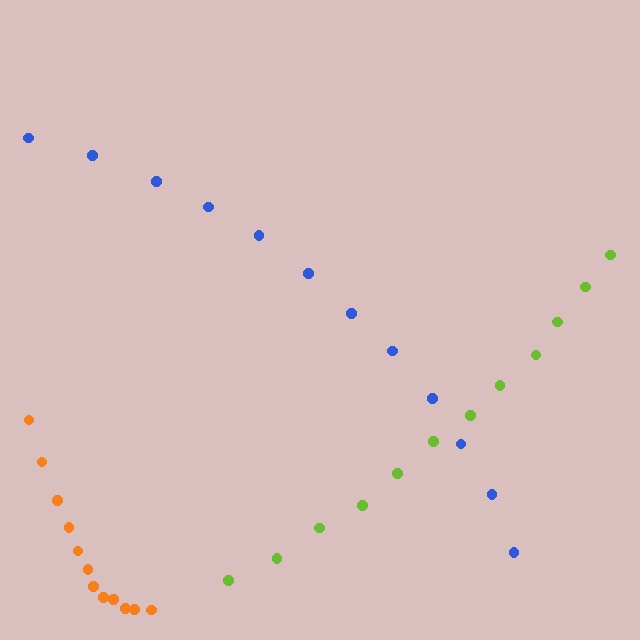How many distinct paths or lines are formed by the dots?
There are 3 distinct paths.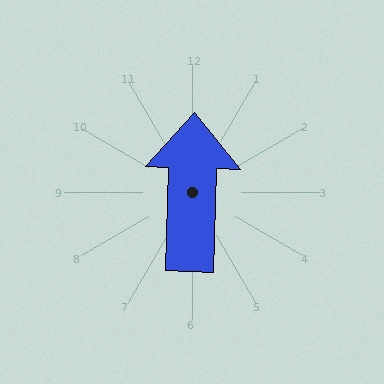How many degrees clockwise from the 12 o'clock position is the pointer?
Approximately 2 degrees.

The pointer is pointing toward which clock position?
Roughly 12 o'clock.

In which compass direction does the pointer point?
North.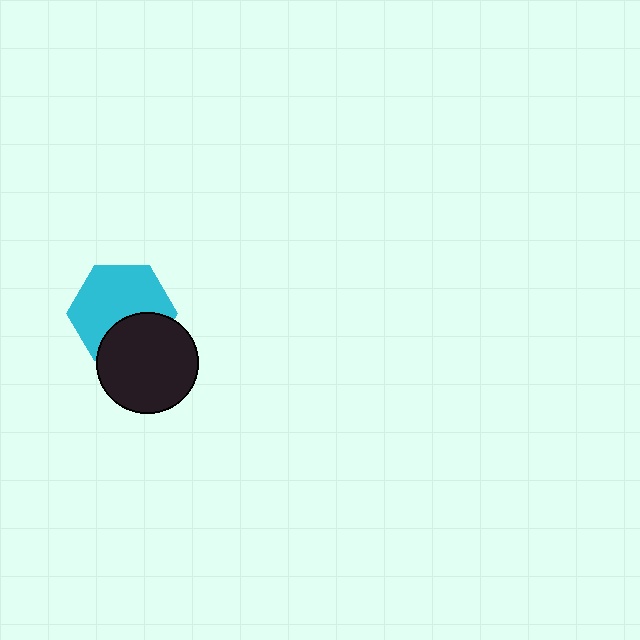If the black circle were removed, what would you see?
You would see the complete cyan hexagon.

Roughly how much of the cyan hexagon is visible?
Most of it is visible (roughly 66%).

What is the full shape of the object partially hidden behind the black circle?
The partially hidden object is a cyan hexagon.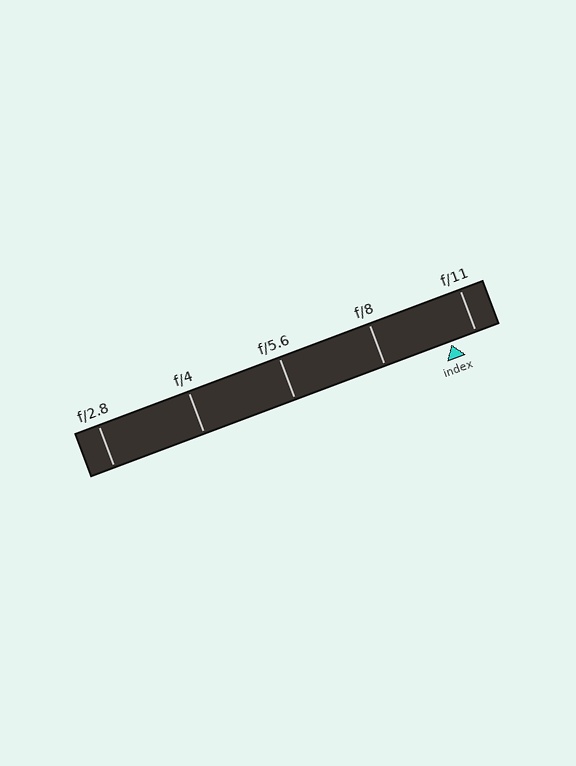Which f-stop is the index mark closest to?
The index mark is closest to f/11.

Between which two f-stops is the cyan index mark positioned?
The index mark is between f/8 and f/11.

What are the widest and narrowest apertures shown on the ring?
The widest aperture shown is f/2.8 and the narrowest is f/11.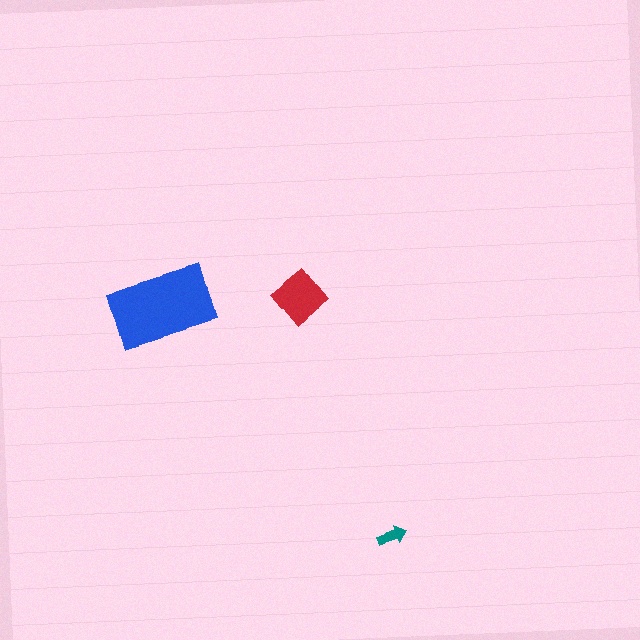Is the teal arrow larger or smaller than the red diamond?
Smaller.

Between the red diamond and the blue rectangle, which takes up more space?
The blue rectangle.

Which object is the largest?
The blue rectangle.